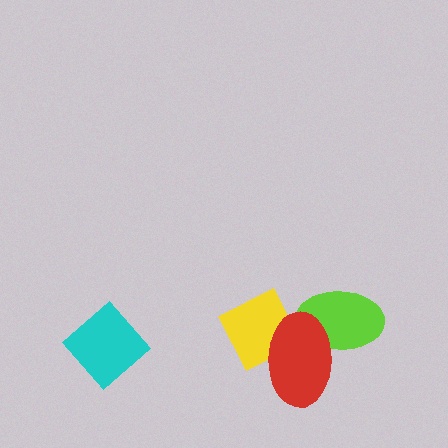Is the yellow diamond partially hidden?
Yes, it is partially covered by another shape.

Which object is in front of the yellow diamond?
The red ellipse is in front of the yellow diamond.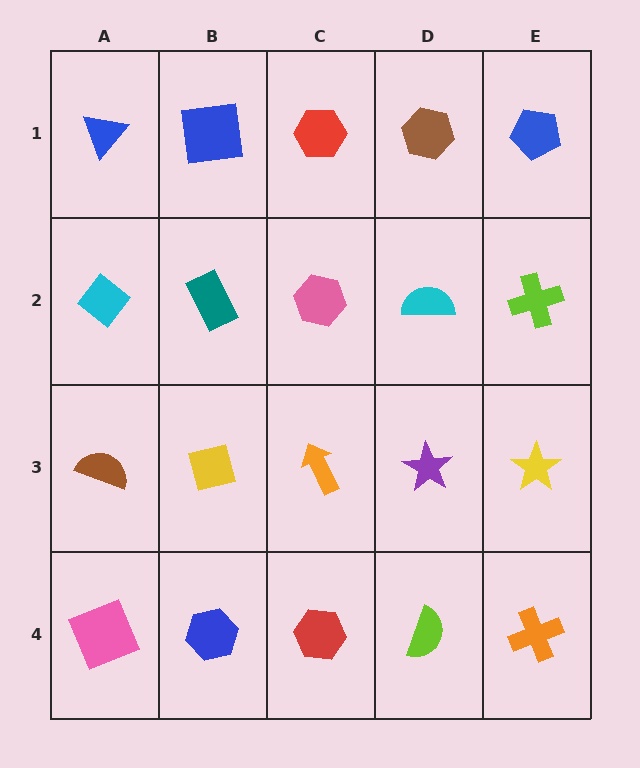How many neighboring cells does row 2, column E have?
3.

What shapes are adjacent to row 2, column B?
A blue square (row 1, column B), a yellow square (row 3, column B), a cyan diamond (row 2, column A), a pink hexagon (row 2, column C).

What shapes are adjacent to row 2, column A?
A blue triangle (row 1, column A), a brown semicircle (row 3, column A), a teal rectangle (row 2, column B).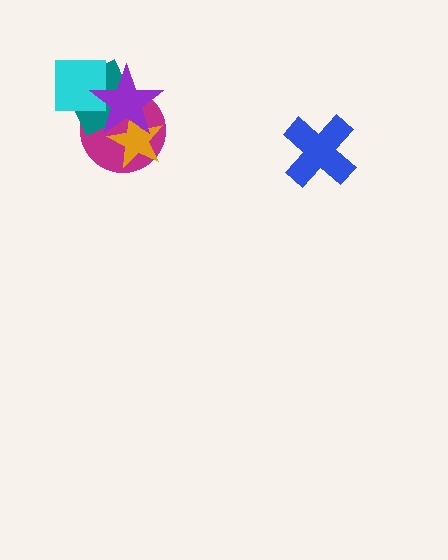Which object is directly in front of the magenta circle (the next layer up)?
The teal diamond is directly in front of the magenta circle.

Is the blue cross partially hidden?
No, no other shape covers it.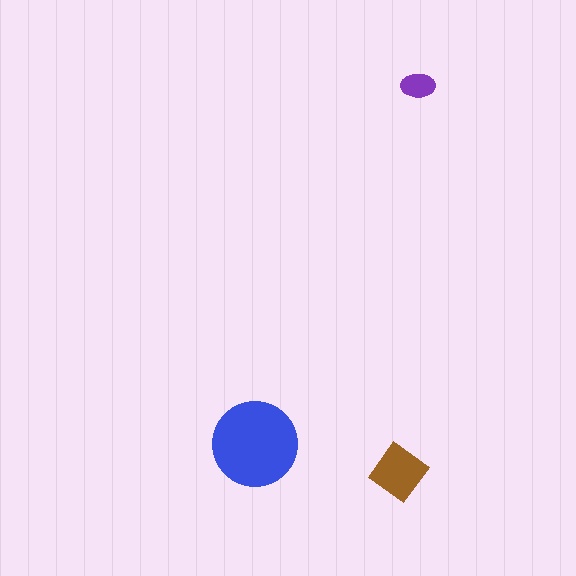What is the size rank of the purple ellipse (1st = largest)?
3rd.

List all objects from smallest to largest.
The purple ellipse, the brown diamond, the blue circle.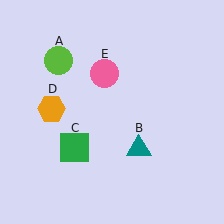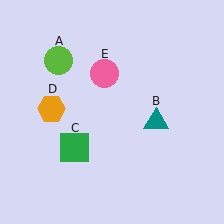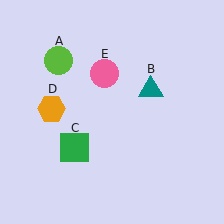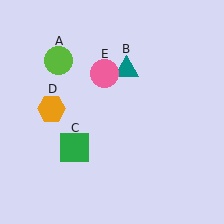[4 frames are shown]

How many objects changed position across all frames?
1 object changed position: teal triangle (object B).